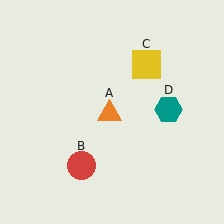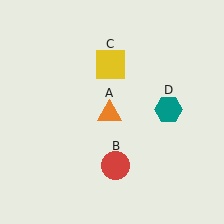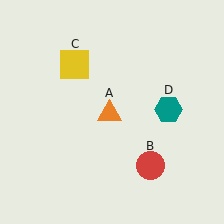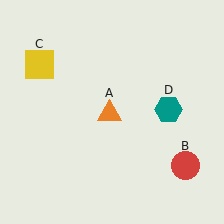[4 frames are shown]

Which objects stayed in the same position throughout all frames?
Orange triangle (object A) and teal hexagon (object D) remained stationary.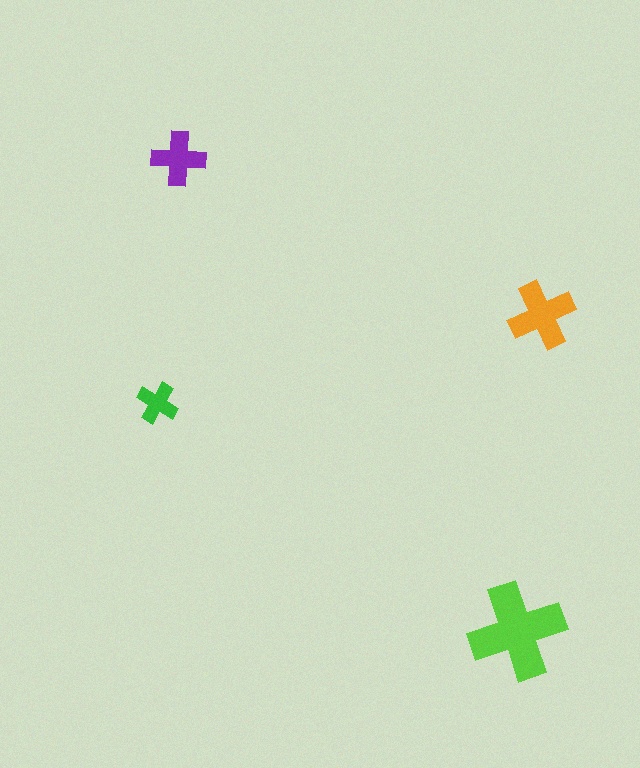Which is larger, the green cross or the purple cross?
The purple one.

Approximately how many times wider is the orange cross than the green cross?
About 1.5 times wider.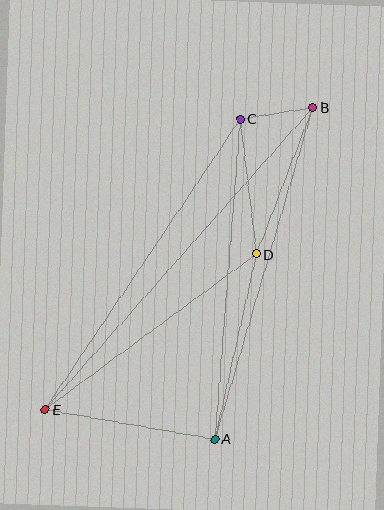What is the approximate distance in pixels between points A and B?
The distance between A and B is approximately 346 pixels.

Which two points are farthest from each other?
Points B and E are farthest from each other.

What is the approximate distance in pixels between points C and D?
The distance between C and D is approximately 136 pixels.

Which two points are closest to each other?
Points B and C are closest to each other.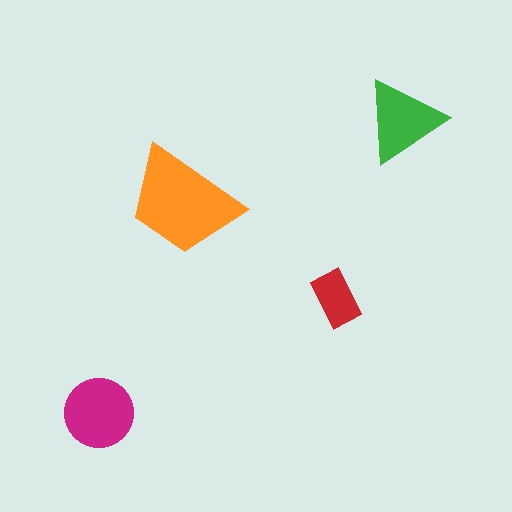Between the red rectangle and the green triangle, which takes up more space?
The green triangle.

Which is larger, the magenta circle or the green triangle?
The magenta circle.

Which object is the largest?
The orange trapezoid.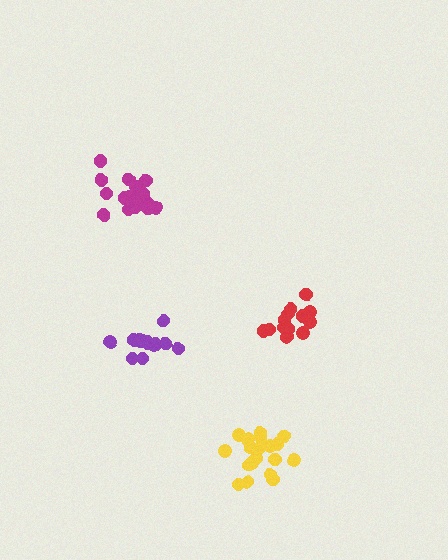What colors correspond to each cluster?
The clusters are colored: yellow, red, magenta, purple.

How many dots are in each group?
Group 1: 19 dots, Group 2: 13 dots, Group 3: 18 dots, Group 4: 14 dots (64 total).